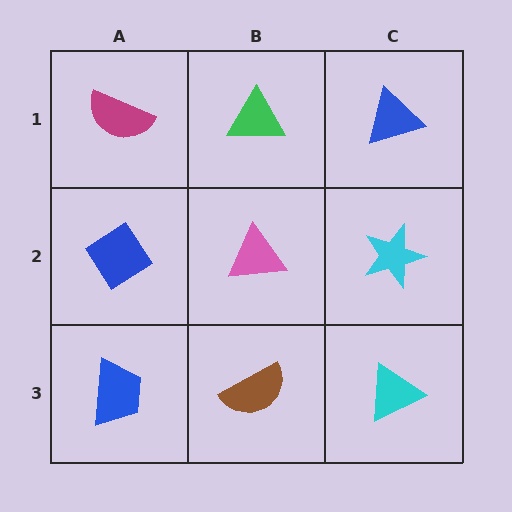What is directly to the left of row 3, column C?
A brown semicircle.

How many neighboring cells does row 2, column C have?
3.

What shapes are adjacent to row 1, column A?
A blue diamond (row 2, column A), a green triangle (row 1, column B).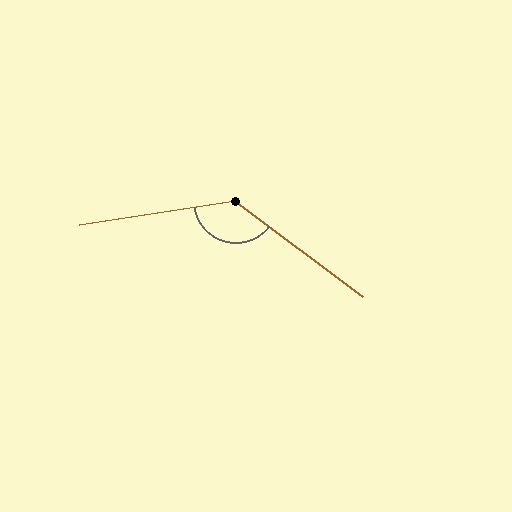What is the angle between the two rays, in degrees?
Approximately 134 degrees.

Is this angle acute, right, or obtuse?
It is obtuse.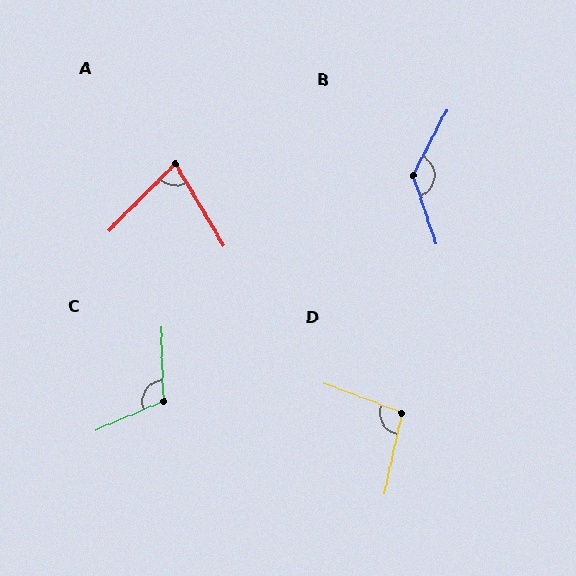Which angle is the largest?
B, at approximately 134 degrees.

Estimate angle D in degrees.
Approximately 99 degrees.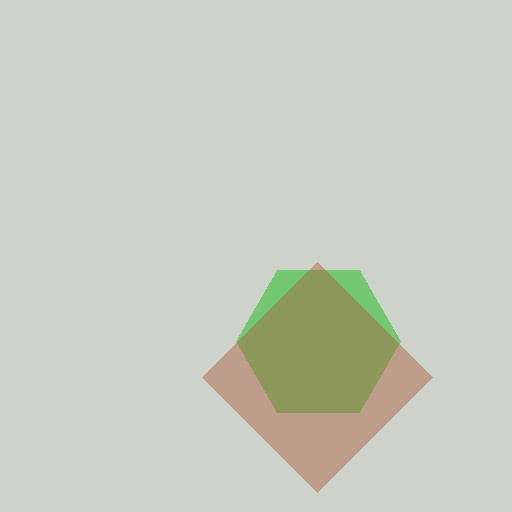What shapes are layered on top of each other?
The layered shapes are: a green hexagon, a brown diamond.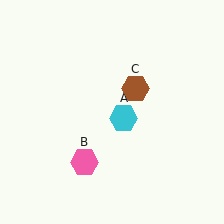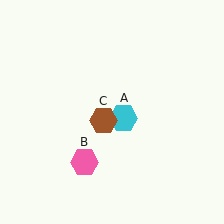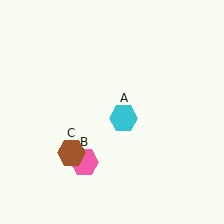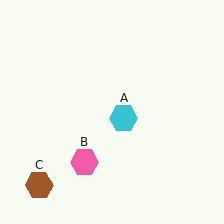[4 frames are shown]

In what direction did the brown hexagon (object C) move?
The brown hexagon (object C) moved down and to the left.